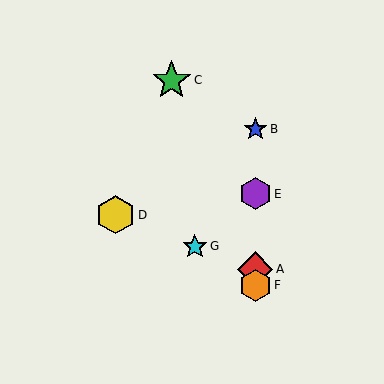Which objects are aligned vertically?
Objects A, B, E, F are aligned vertically.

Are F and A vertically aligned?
Yes, both are at x≈255.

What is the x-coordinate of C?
Object C is at x≈172.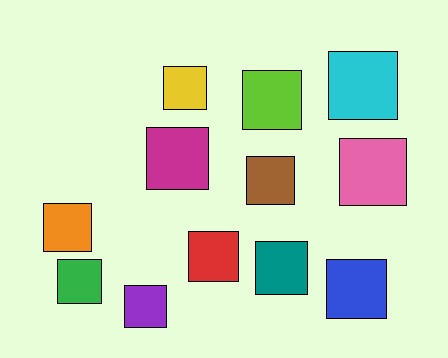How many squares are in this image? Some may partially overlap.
There are 12 squares.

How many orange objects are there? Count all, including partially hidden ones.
There is 1 orange object.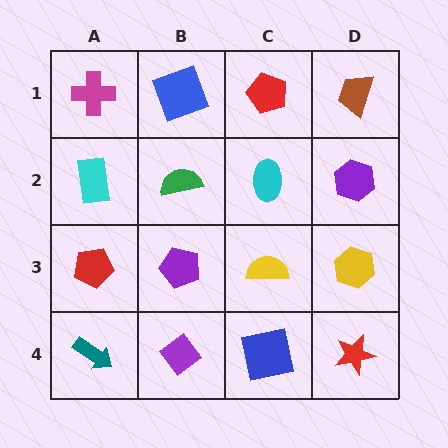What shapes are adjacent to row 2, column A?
A magenta cross (row 1, column A), a red pentagon (row 3, column A), a green semicircle (row 2, column B).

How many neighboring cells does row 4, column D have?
2.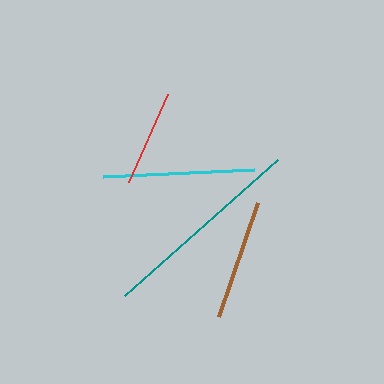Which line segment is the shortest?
The red line is the shortest at approximately 97 pixels.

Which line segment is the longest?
The teal line is the longest at approximately 205 pixels.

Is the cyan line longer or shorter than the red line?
The cyan line is longer than the red line.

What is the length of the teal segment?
The teal segment is approximately 205 pixels long.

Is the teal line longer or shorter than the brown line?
The teal line is longer than the brown line.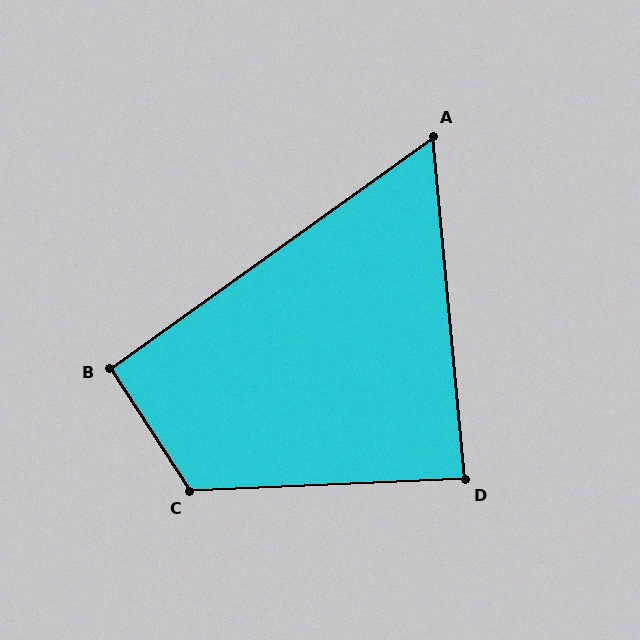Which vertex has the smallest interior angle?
A, at approximately 60 degrees.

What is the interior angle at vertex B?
Approximately 93 degrees (approximately right).